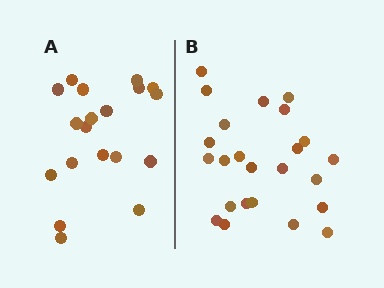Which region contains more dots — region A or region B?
Region B (the right region) has more dots.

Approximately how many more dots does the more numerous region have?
Region B has about 5 more dots than region A.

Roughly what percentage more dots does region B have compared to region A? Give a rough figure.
About 25% more.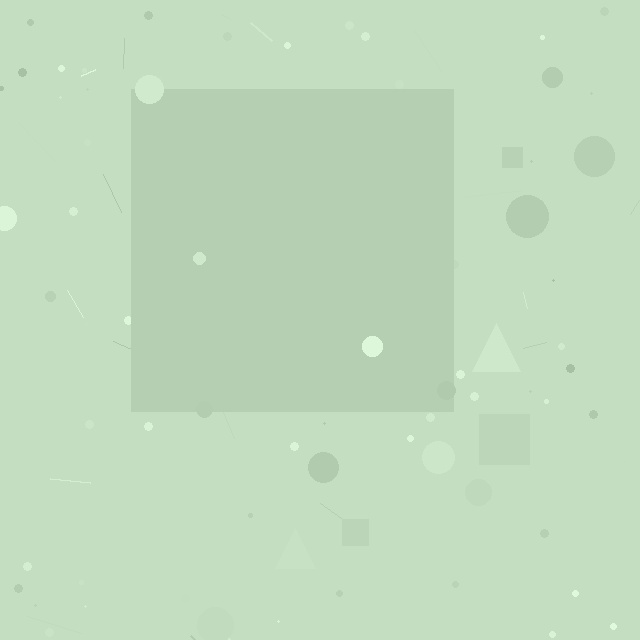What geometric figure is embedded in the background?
A square is embedded in the background.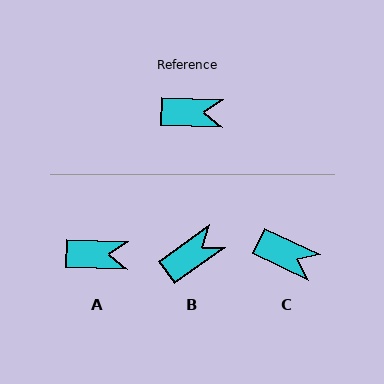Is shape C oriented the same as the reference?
No, it is off by about 23 degrees.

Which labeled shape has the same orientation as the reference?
A.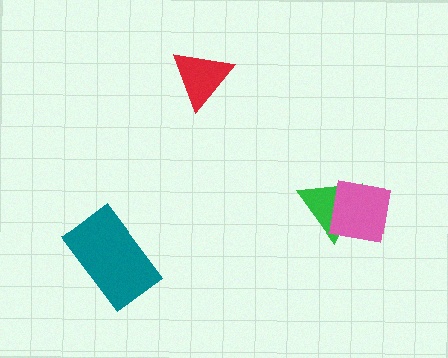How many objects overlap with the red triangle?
0 objects overlap with the red triangle.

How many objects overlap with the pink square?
1 object overlaps with the pink square.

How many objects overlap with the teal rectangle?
0 objects overlap with the teal rectangle.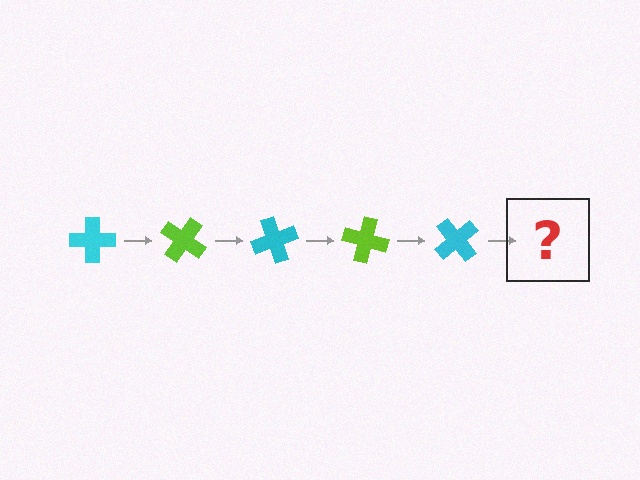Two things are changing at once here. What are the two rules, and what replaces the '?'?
The two rules are that it rotates 35 degrees each step and the color cycles through cyan and lime. The '?' should be a lime cross, rotated 175 degrees from the start.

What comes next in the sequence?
The next element should be a lime cross, rotated 175 degrees from the start.